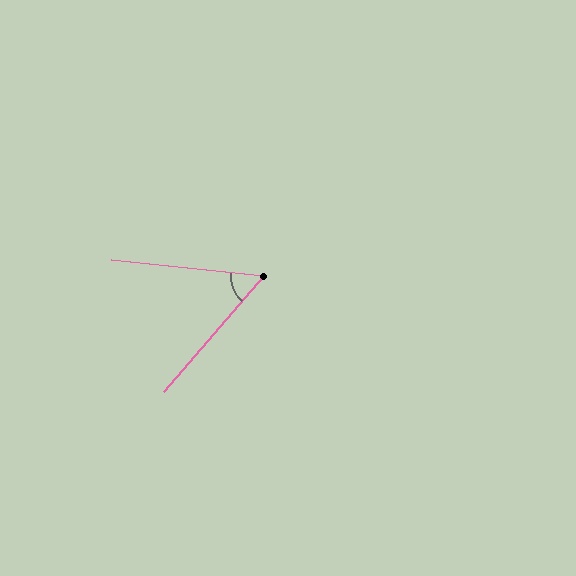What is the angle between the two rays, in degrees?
Approximately 55 degrees.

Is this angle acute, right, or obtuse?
It is acute.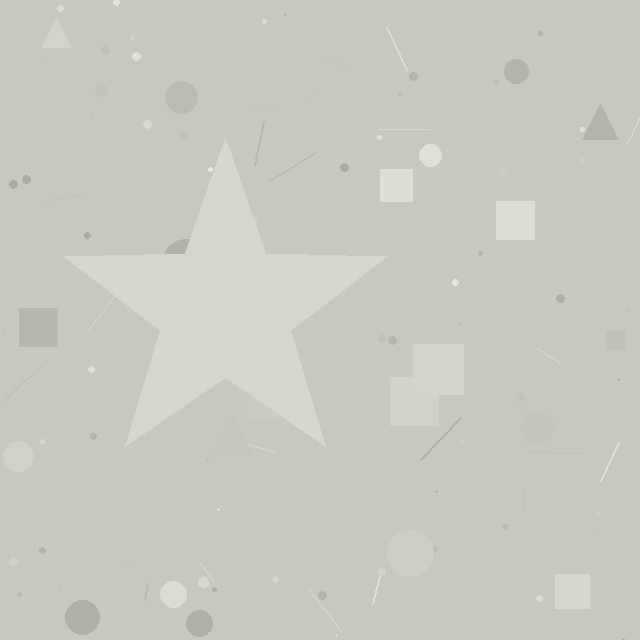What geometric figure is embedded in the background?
A star is embedded in the background.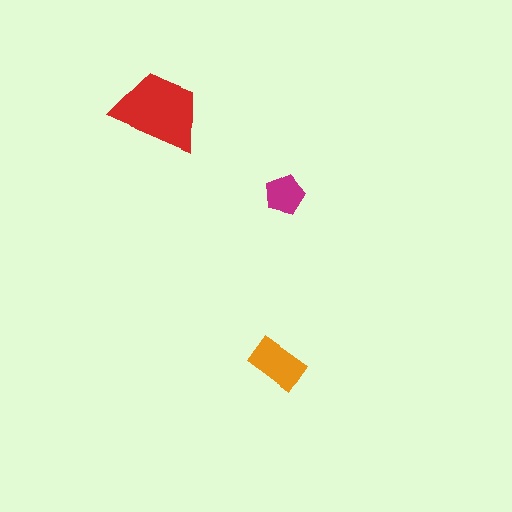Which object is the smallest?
The magenta pentagon.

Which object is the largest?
The red trapezoid.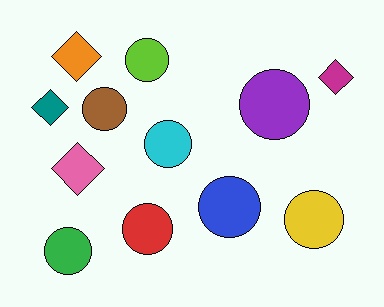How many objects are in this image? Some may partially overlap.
There are 12 objects.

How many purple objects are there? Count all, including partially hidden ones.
There is 1 purple object.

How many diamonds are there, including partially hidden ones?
There are 4 diamonds.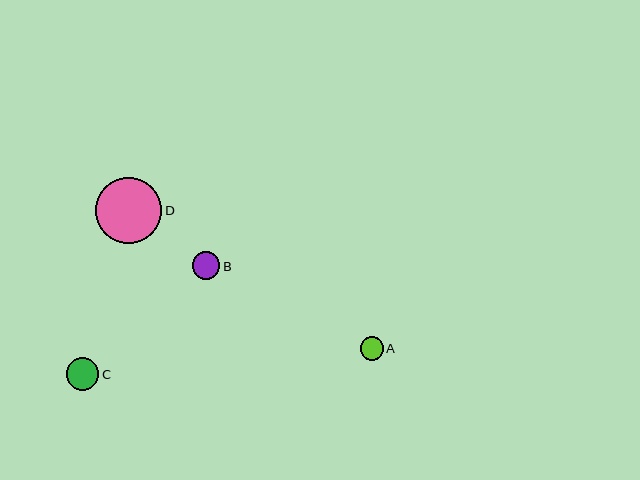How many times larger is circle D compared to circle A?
Circle D is approximately 2.8 times the size of circle A.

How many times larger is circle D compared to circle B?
Circle D is approximately 2.5 times the size of circle B.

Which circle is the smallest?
Circle A is the smallest with a size of approximately 23 pixels.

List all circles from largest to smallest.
From largest to smallest: D, C, B, A.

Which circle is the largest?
Circle D is the largest with a size of approximately 67 pixels.